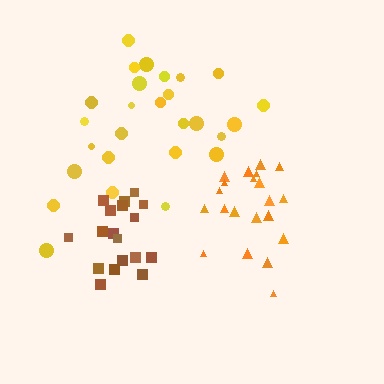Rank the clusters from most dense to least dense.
orange, brown, yellow.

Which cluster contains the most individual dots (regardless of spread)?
Yellow (27).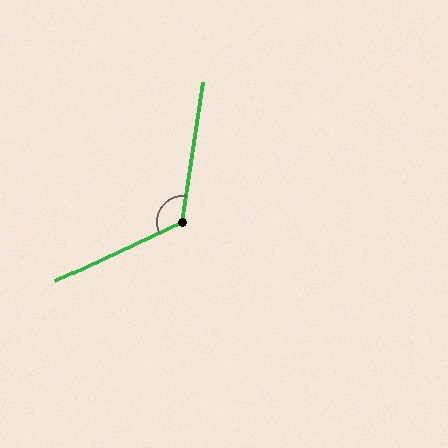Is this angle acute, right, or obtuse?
It is obtuse.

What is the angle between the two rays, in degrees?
Approximately 124 degrees.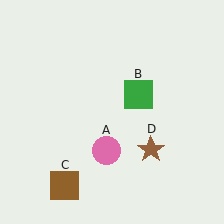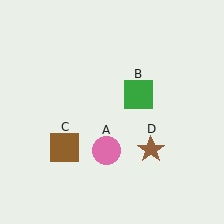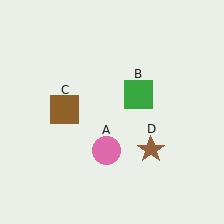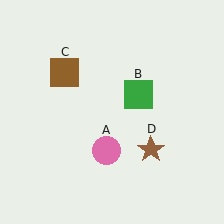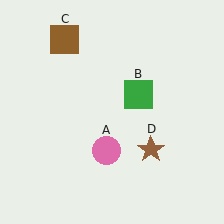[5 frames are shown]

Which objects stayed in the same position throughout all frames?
Pink circle (object A) and green square (object B) and brown star (object D) remained stationary.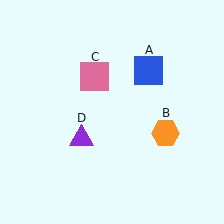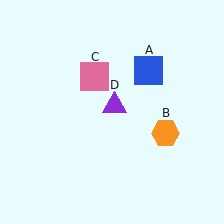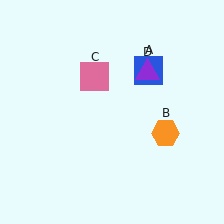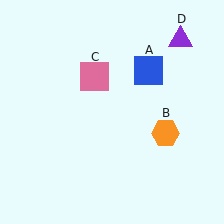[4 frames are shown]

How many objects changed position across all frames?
1 object changed position: purple triangle (object D).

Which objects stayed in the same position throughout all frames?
Blue square (object A) and orange hexagon (object B) and pink square (object C) remained stationary.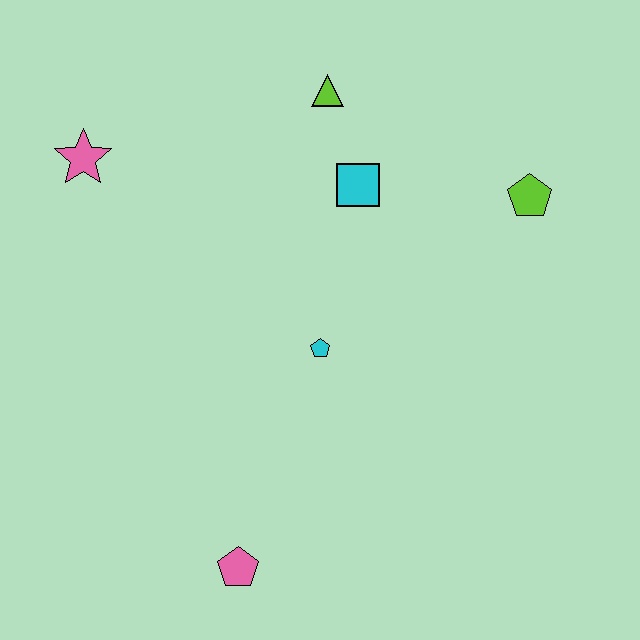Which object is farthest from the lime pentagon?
The pink pentagon is farthest from the lime pentagon.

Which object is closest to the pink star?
The lime triangle is closest to the pink star.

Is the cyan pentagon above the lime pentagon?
No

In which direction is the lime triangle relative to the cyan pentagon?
The lime triangle is above the cyan pentagon.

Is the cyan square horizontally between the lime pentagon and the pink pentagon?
Yes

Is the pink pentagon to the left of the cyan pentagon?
Yes